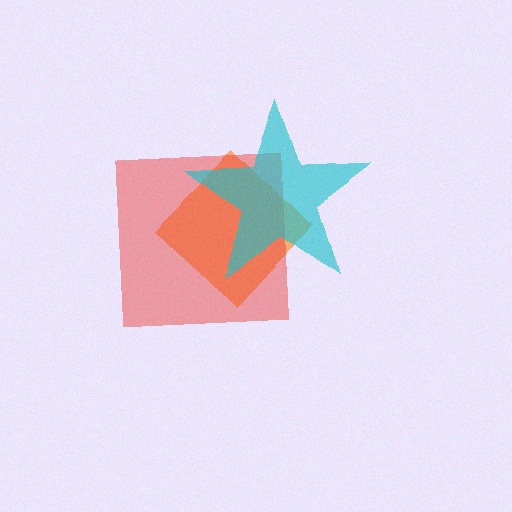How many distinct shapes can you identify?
There are 3 distinct shapes: an orange diamond, a red square, a cyan star.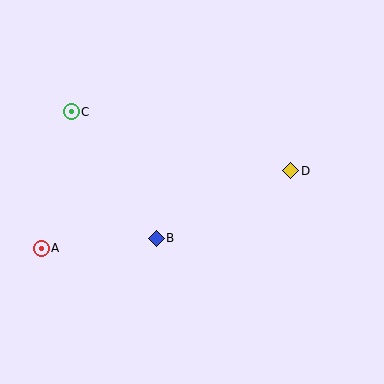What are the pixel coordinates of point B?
Point B is at (156, 238).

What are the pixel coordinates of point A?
Point A is at (41, 248).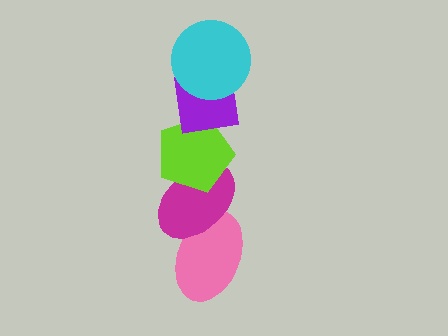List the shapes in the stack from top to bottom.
From top to bottom: the cyan circle, the purple square, the lime pentagon, the magenta ellipse, the pink ellipse.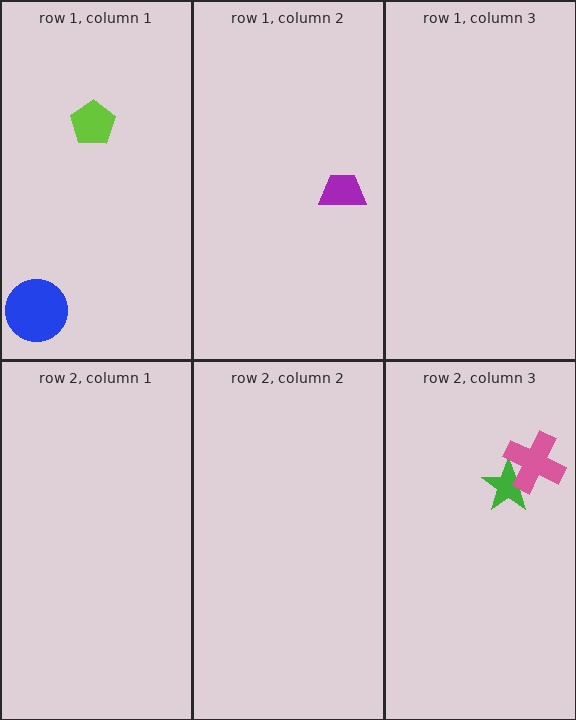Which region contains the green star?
The row 2, column 3 region.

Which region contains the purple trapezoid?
The row 1, column 2 region.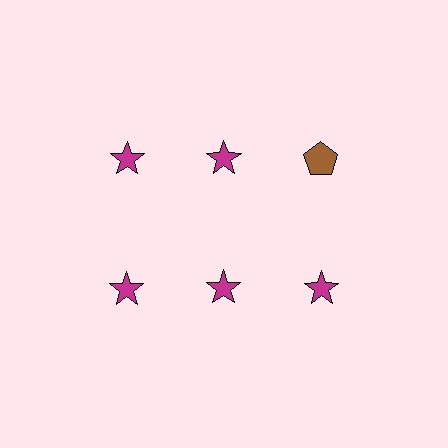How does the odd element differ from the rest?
It differs in both color (brown instead of magenta) and shape (pentagon instead of star).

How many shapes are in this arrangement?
There are 6 shapes arranged in a grid pattern.